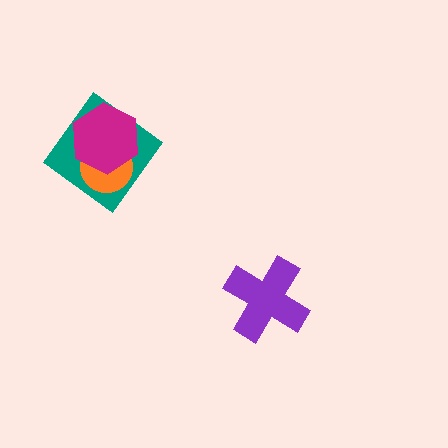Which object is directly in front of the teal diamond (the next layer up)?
The orange circle is directly in front of the teal diamond.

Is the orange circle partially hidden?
Yes, it is partially covered by another shape.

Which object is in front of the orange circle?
The magenta hexagon is in front of the orange circle.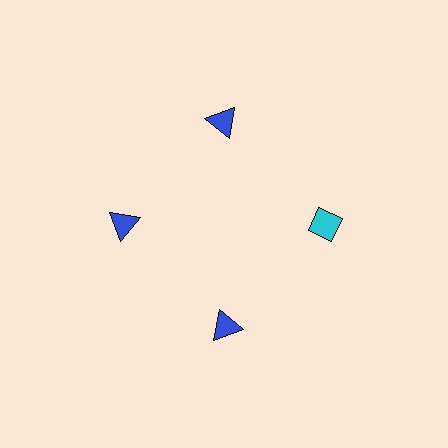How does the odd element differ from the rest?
It differs in both color (cyan instead of blue) and shape (diamond instead of triangle).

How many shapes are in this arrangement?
There are 4 shapes arranged in a ring pattern.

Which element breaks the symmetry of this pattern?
The cyan diamond at roughly the 3 o'clock position breaks the symmetry. All other shapes are blue triangles.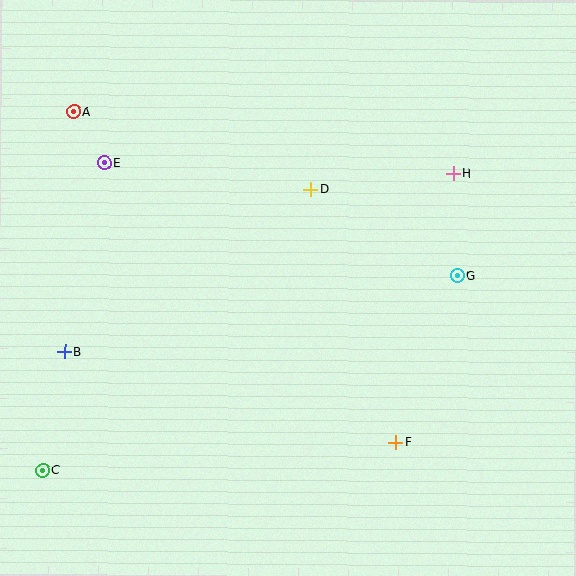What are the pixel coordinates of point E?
Point E is at (104, 163).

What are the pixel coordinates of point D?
Point D is at (311, 189).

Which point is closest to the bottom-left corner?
Point C is closest to the bottom-left corner.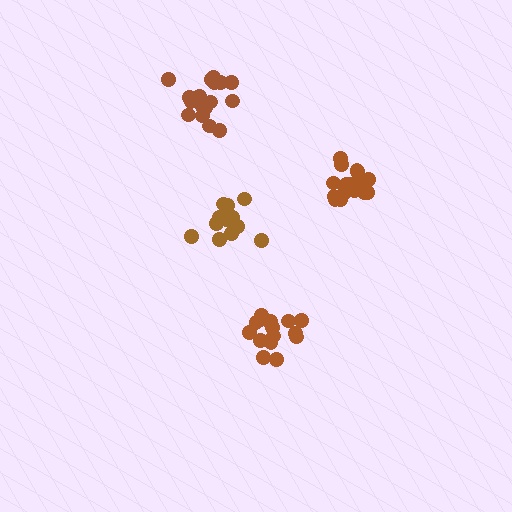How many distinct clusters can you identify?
There are 4 distinct clusters.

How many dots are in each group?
Group 1: 13 dots, Group 2: 16 dots, Group 3: 16 dots, Group 4: 17 dots (62 total).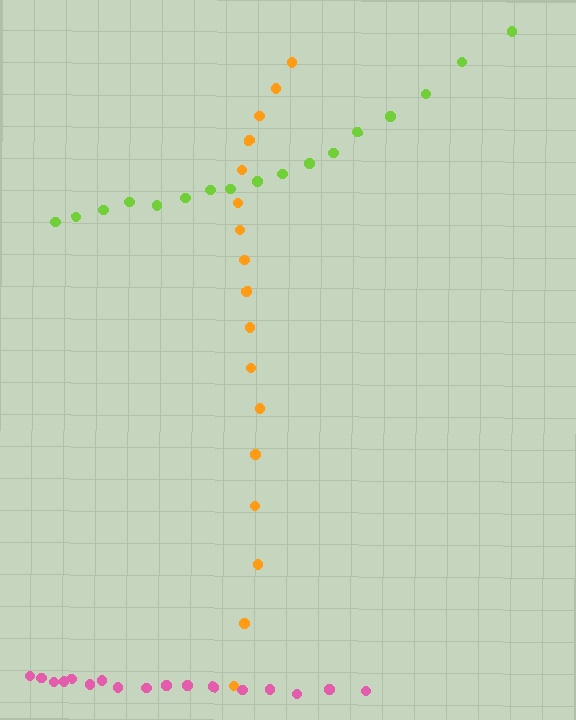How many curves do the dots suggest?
There are 3 distinct paths.